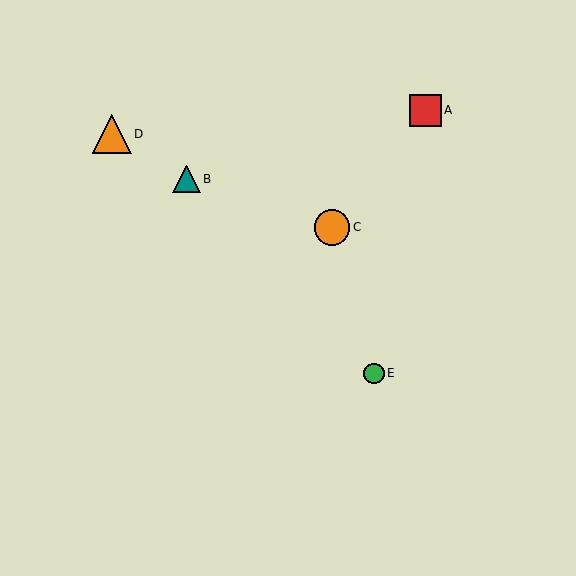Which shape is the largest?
The orange triangle (labeled D) is the largest.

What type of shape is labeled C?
Shape C is an orange circle.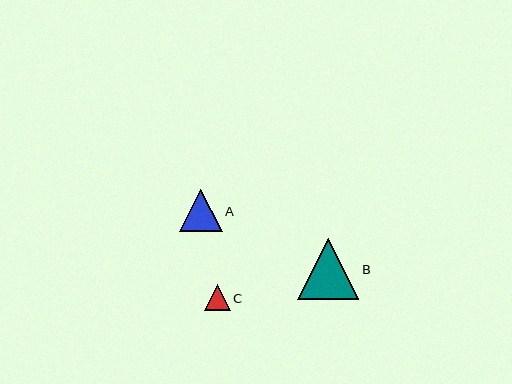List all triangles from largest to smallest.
From largest to smallest: B, A, C.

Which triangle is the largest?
Triangle B is the largest with a size of approximately 61 pixels.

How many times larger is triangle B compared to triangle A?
Triangle B is approximately 1.4 times the size of triangle A.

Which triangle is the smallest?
Triangle C is the smallest with a size of approximately 26 pixels.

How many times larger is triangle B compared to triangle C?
Triangle B is approximately 2.3 times the size of triangle C.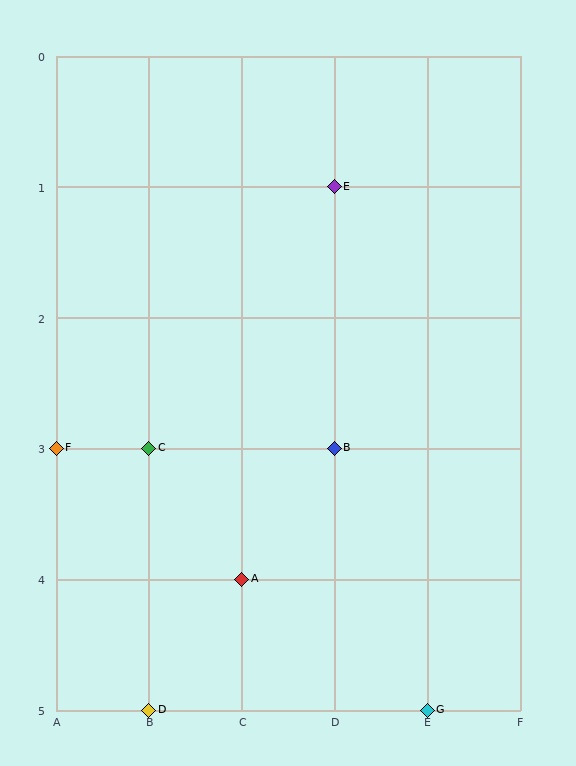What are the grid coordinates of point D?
Point D is at grid coordinates (B, 5).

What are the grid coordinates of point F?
Point F is at grid coordinates (A, 3).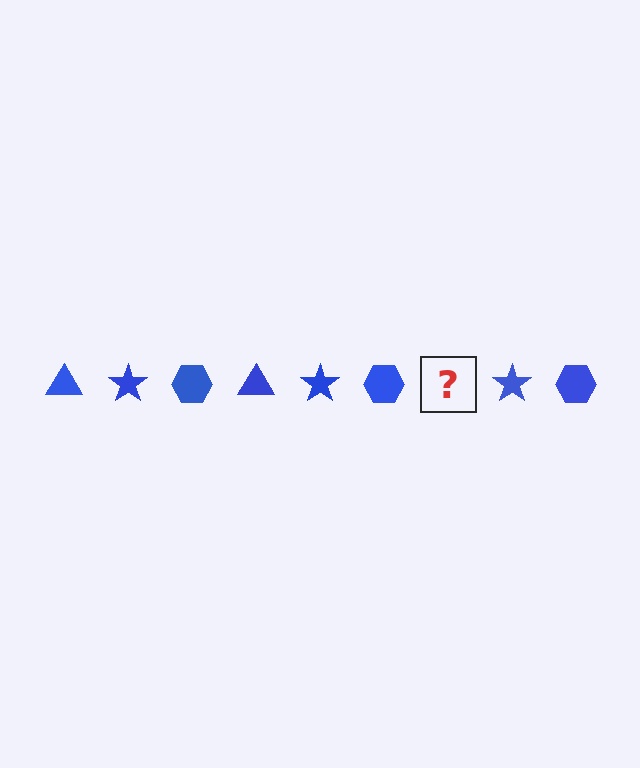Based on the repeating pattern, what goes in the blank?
The blank should be a blue triangle.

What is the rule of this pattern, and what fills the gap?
The rule is that the pattern cycles through triangle, star, hexagon shapes in blue. The gap should be filled with a blue triangle.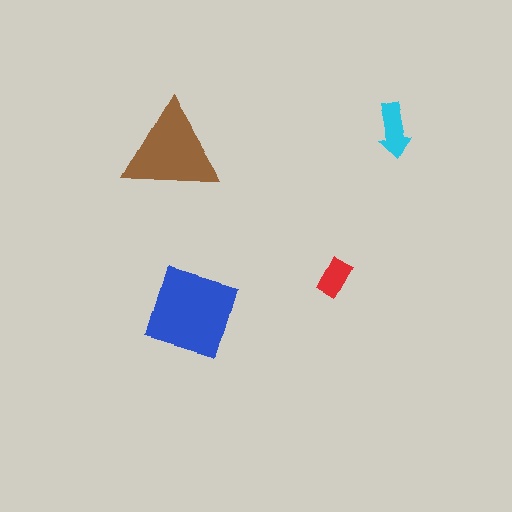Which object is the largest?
The blue diamond.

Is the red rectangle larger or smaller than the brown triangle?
Smaller.